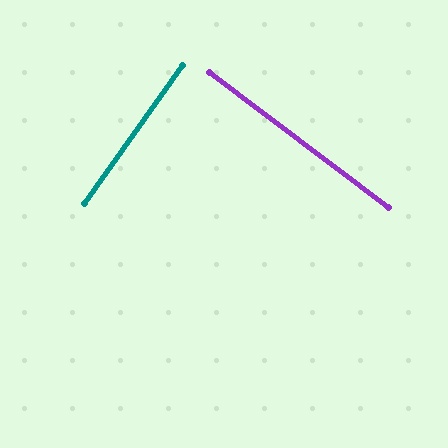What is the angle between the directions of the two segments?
Approximately 89 degrees.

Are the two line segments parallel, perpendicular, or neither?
Perpendicular — they meet at approximately 89°.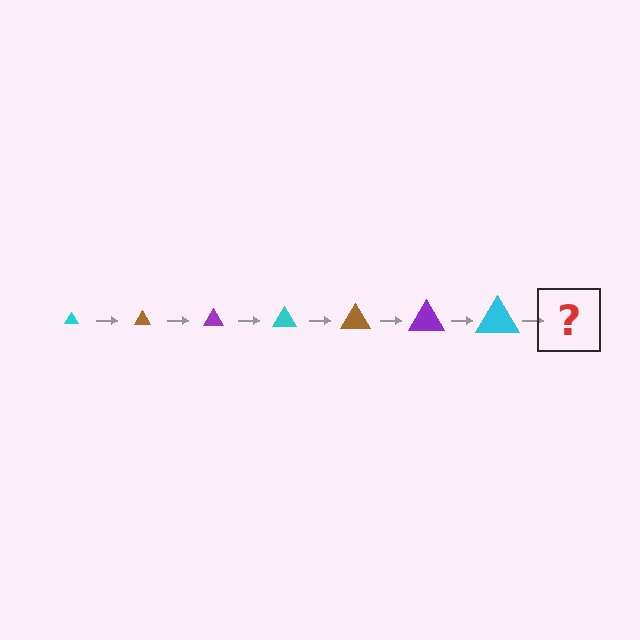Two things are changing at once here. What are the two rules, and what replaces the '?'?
The two rules are that the triangle grows larger each step and the color cycles through cyan, brown, and purple. The '?' should be a brown triangle, larger than the previous one.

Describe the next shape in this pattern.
It should be a brown triangle, larger than the previous one.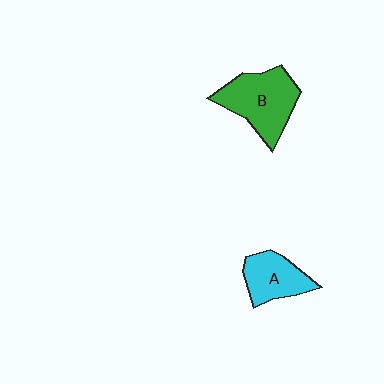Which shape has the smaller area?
Shape A (cyan).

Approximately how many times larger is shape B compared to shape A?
Approximately 1.5 times.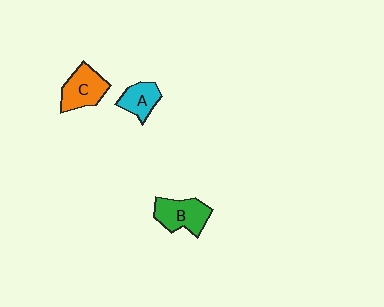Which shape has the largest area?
Shape B (green).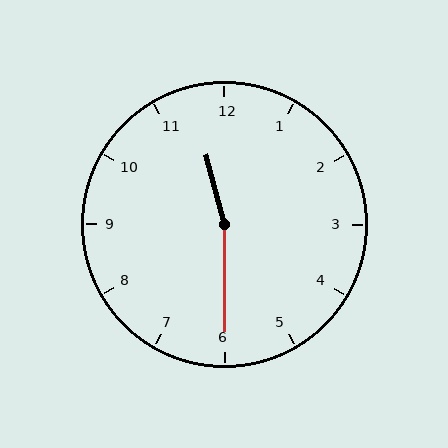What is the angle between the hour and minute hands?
Approximately 165 degrees.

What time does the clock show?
11:30.